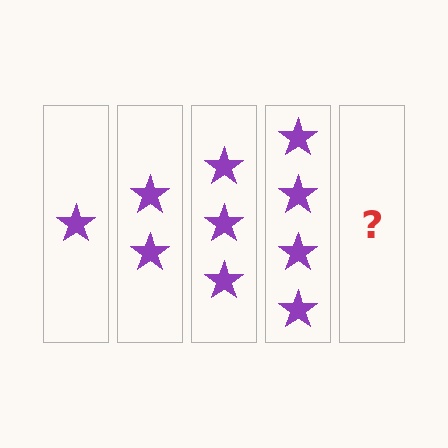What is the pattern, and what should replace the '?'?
The pattern is that each step adds one more star. The '?' should be 5 stars.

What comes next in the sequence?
The next element should be 5 stars.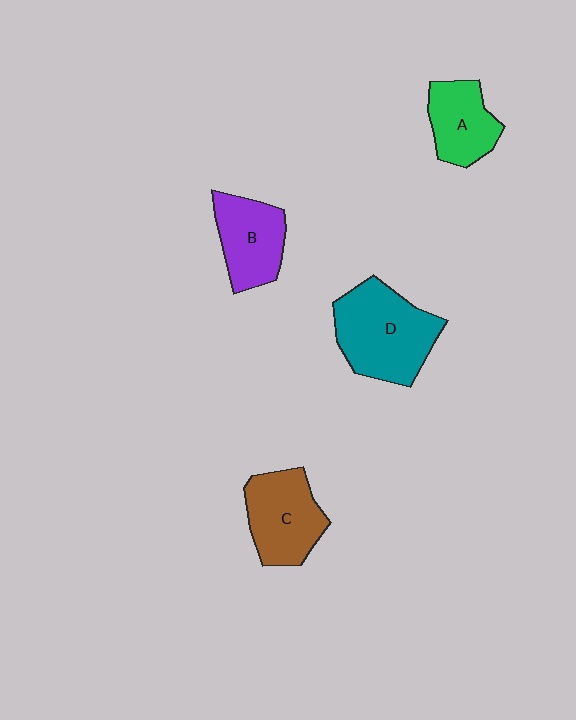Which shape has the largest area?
Shape D (teal).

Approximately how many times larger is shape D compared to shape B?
Approximately 1.5 times.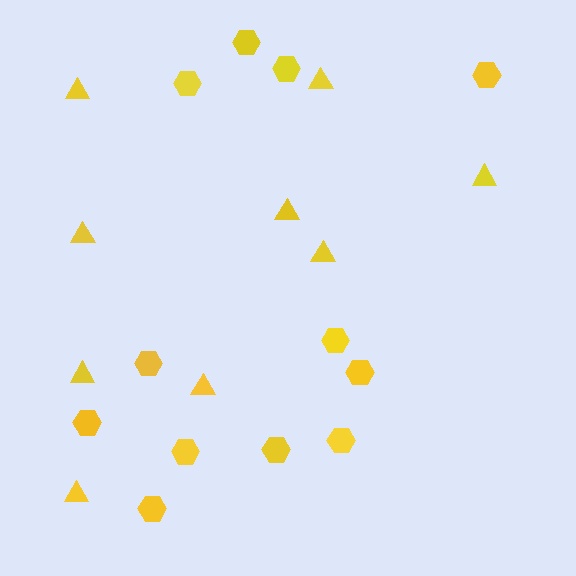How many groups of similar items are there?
There are 2 groups: one group of triangles (9) and one group of hexagons (12).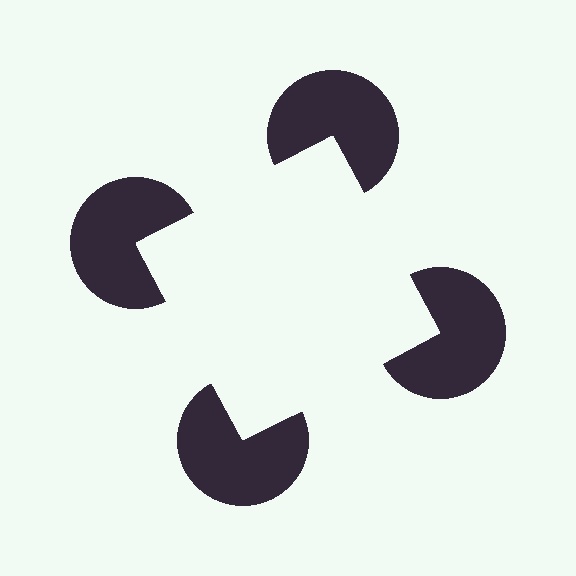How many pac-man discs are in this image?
There are 4 — one at each vertex of the illusory square.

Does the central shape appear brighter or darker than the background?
It typically appears slightly brighter than the background, even though no actual brightness change is drawn.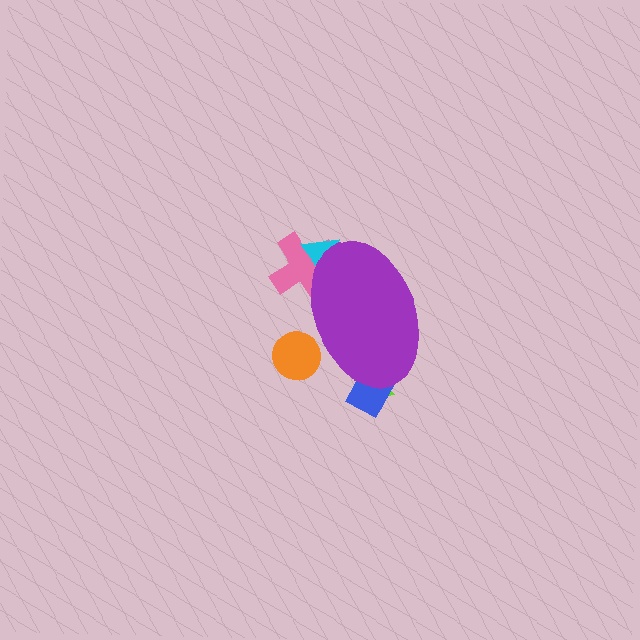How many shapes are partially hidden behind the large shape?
5 shapes are partially hidden.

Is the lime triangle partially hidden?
Yes, the lime triangle is partially hidden behind the purple ellipse.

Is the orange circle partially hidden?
Yes, the orange circle is partially hidden behind the purple ellipse.